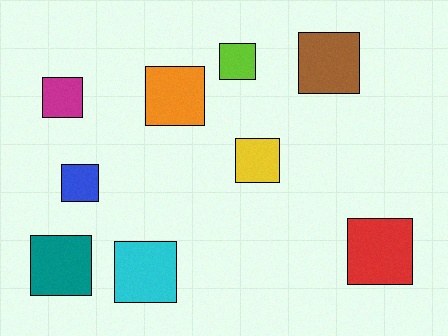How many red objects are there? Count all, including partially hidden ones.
There is 1 red object.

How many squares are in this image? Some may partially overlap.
There are 9 squares.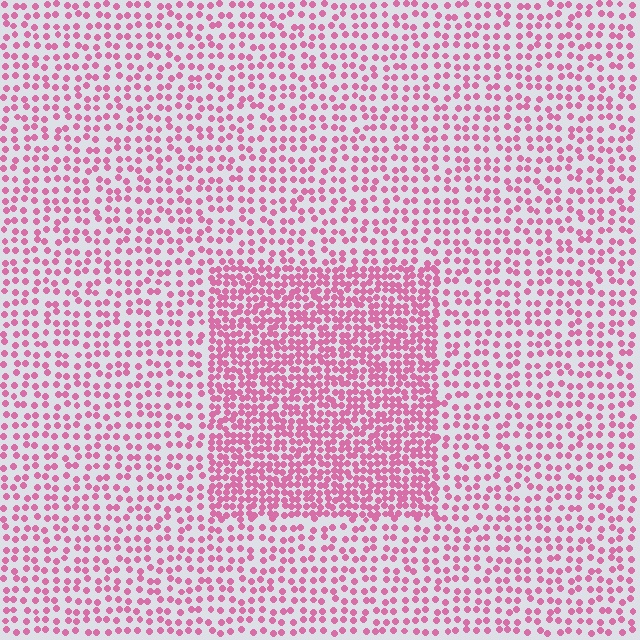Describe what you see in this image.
The image contains small pink elements arranged at two different densities. A rectangle-shaped region is visible where the elements are more densely packed than the surrounding area.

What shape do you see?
I see a rectangle.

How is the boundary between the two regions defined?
The boundary is defined by a change in element density (approximately 2.0x ratio). All elements are the same color, size, and shape.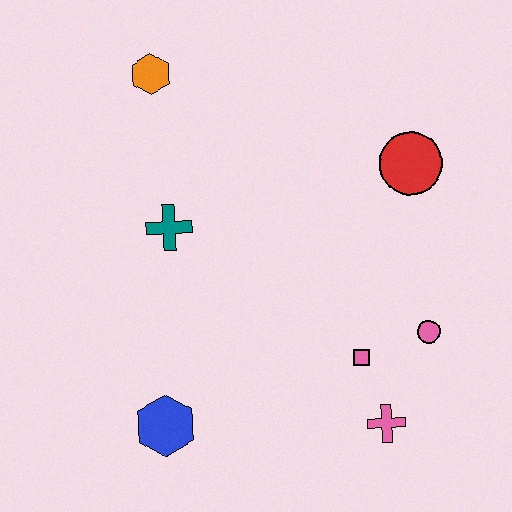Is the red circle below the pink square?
No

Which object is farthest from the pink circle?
The orange hexagon is farthest from the pink circle.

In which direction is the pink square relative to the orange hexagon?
The pink square is below the orange hexagon.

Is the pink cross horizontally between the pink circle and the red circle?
No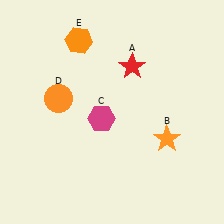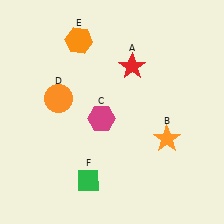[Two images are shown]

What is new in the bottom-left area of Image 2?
A green diamond (F) was added in the bottom-left area of Image 2.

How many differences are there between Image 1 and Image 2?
There is 1 difference between the two images.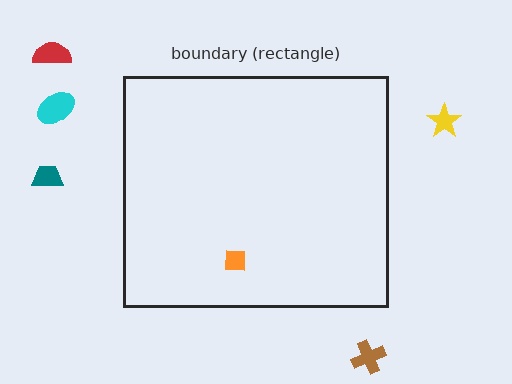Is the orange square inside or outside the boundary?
Inside.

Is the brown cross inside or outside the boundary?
Outside.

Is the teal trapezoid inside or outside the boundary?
Outside.